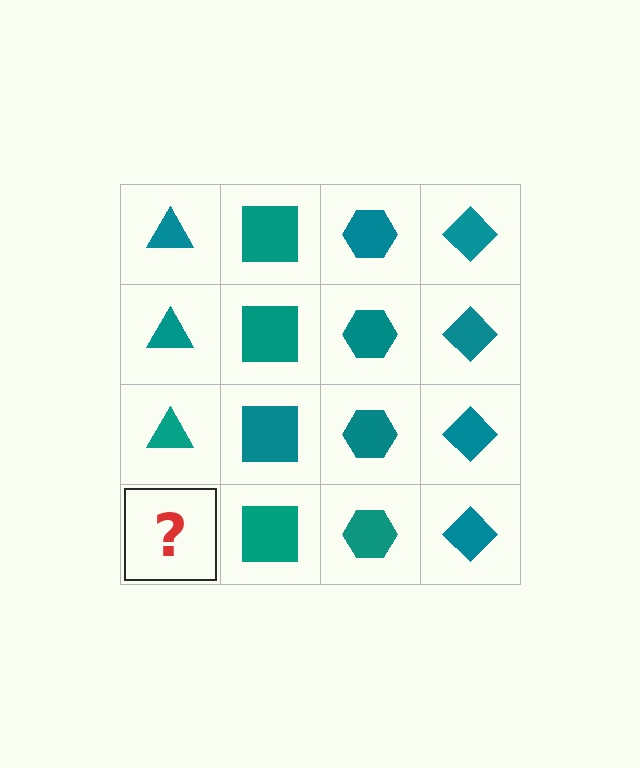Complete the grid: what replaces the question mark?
The question mark should be replaced with a teal triangle.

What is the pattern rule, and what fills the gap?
The rule is that each column has a consistent shape. The gap should be filled with a teal triangle.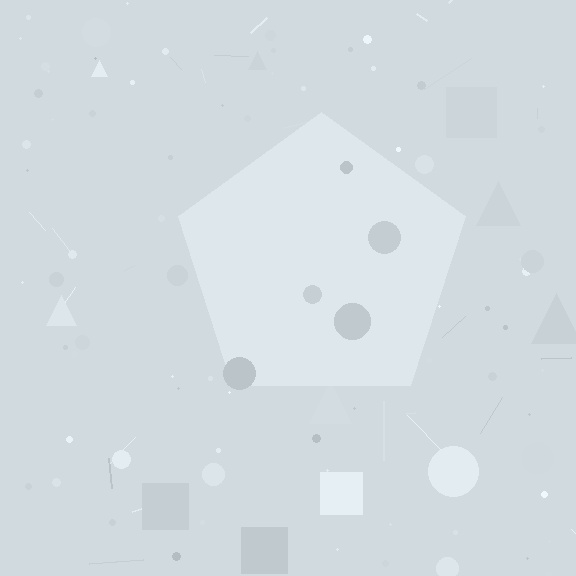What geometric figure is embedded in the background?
A pentagon is embedded in the background.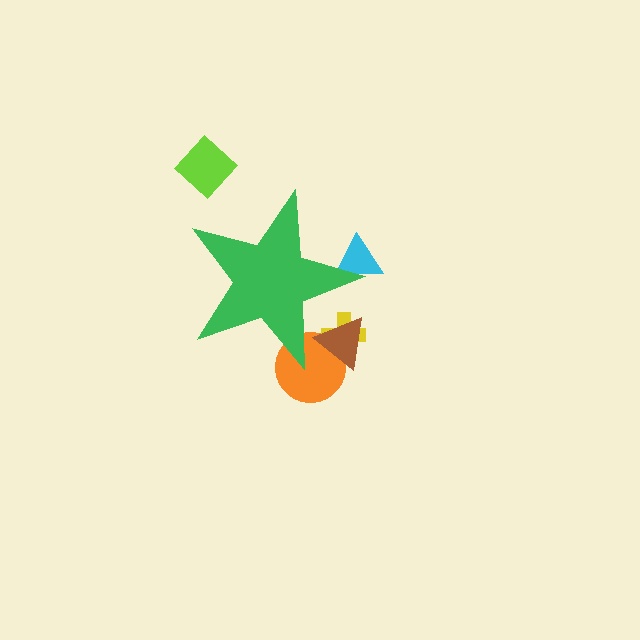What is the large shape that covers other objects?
A green star.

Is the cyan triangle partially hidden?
Yes, the cyan triangle is partially hidden behind the green star.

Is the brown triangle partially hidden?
Yes, the brown triangle is partially hidden behind the green star.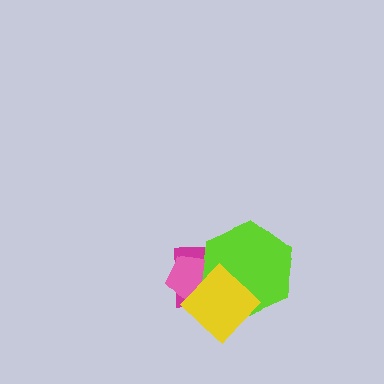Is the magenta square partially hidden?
Yes, it is partially covered by another shape.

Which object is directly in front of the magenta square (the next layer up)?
The pink pentagon is directly in front of the magenta square.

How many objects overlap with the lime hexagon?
3 objects overlap with the lime hexagon.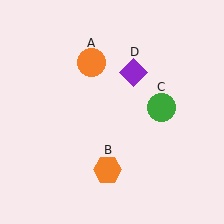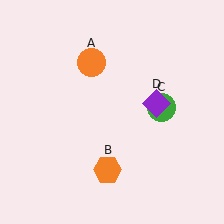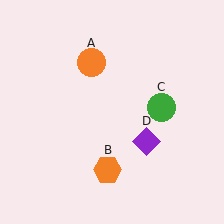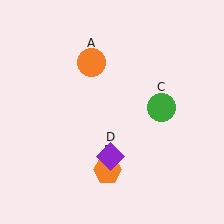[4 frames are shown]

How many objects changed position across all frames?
1 object changed position: purple diamond (object D).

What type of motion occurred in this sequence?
The purple diamond (object D) rotated clockwise around the center of the scene.